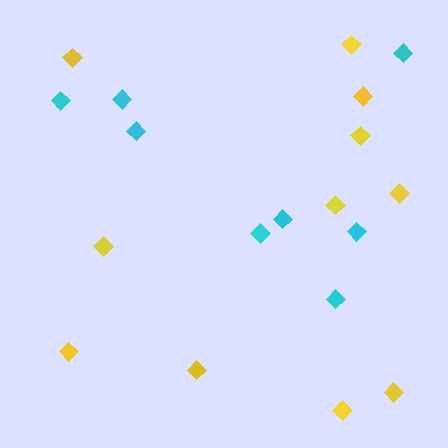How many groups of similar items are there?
There are 2 groups: one group of cyan diamonds (8) and one group of yellow diamonds (11).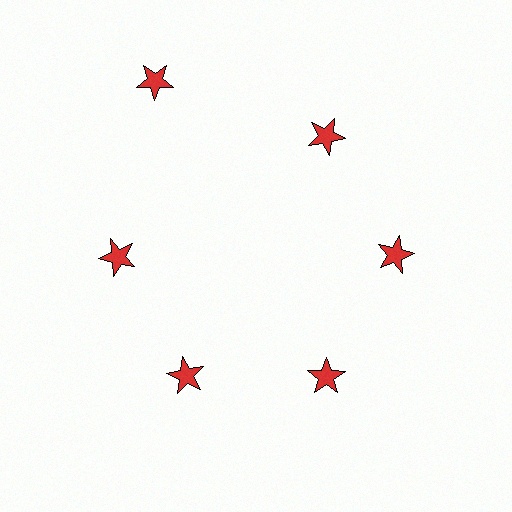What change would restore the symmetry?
The symmetry would be restored by moving it inward, back onto the ring so that all 6 stars sit at equal angles and equal distance from the center.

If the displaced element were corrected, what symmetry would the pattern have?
It would have 6-fold rotational symmetry — the pattern would map onto itself every 60 degrees.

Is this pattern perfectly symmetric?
No. The 6 red stars are arranged in a ring, but one element near the 11 o'clock position is pushed outward from the center, breaking the 6-fold rotational symmetry.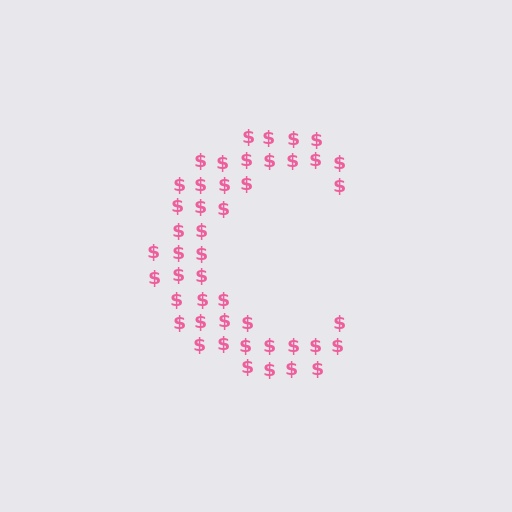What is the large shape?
The large shape is the letter C.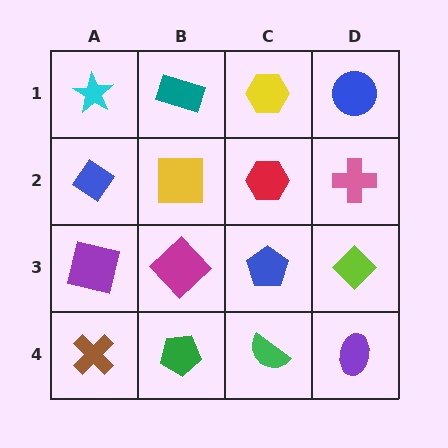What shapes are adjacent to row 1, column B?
A yellow square (row 2, column B), a cyan star (row 1, column A), a yellow hexagon (row 1, column C).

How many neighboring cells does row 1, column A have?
2.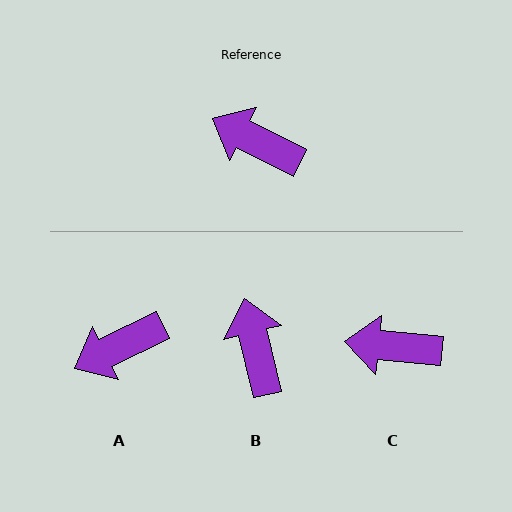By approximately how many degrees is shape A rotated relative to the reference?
Approximately 53 degrees counter-clockwise.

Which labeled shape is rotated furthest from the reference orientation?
A, about 53 degrees away.